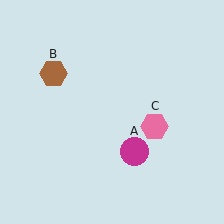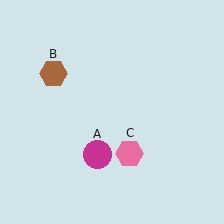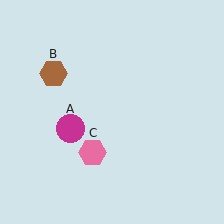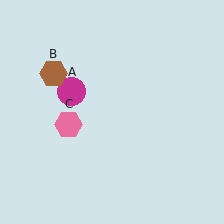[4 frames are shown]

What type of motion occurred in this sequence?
The magenta circle (object A), pink hexagon (object C) rotated clockwise around the center of the scene.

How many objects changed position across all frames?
2 objects changed position: magenta circle (object A), pink hexagon (object C).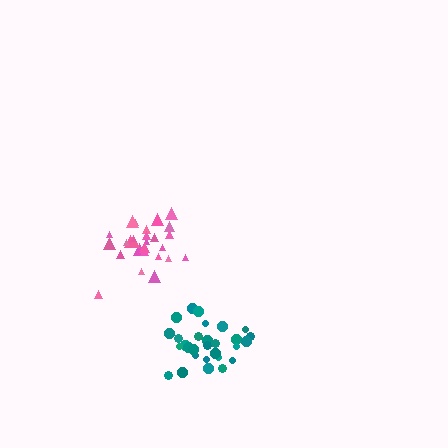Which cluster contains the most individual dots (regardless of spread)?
Teal (29).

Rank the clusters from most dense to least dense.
pink, teal.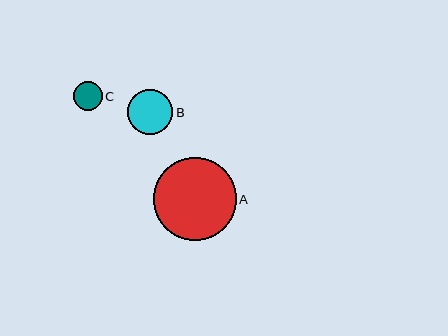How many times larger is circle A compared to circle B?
Circle A is approximately 1.9 times the size of circle B.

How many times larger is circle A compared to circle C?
Circle A is approximately 2.9 times the size of circle C.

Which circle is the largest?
Circle A is the largest with a size of approximately 83 pixels.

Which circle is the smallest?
Circle C is the smallest with a size of approximately 29 pixels.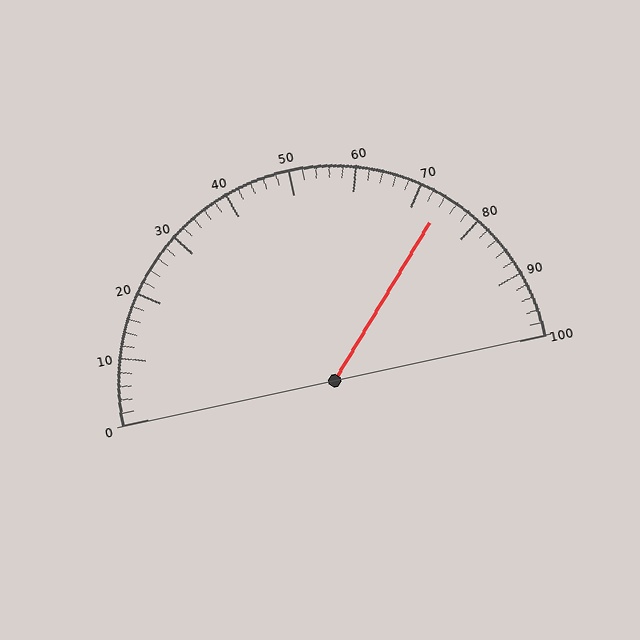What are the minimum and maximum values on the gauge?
The gauge ranges from 0 to 100.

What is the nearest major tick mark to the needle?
The nearest major tick mark is 70.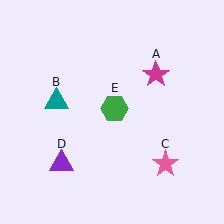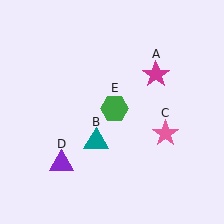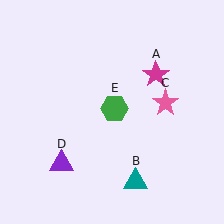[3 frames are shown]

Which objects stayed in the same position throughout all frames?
Magenta star (object A) and purple triangle (object D) and green hexagon (object E) remained stationary.